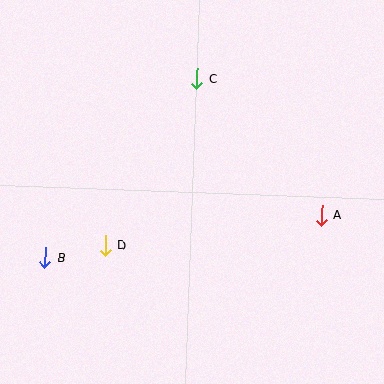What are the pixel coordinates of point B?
Point B is at (45, 257).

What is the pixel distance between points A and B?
The distance between A and B is 279 pixels.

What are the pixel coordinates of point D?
Point D is at (105, 245).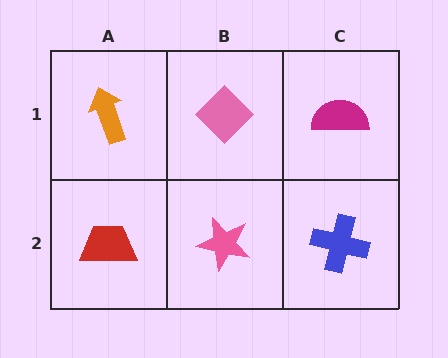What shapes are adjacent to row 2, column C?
A magenta semicircle (row 1, column C), a pink star (row 2, column B).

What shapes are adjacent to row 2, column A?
An orange arrow (row 1, column A), a pink star (row 2, column B).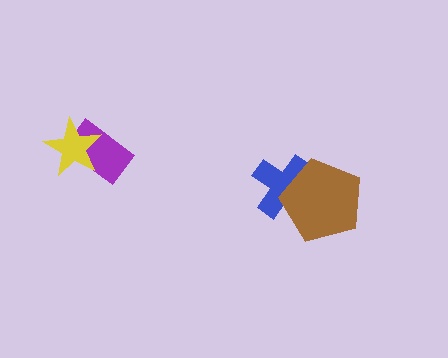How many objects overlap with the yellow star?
1 object overlaps with the yellow star.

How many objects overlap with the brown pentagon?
1 object overlaps with the brown pentagon.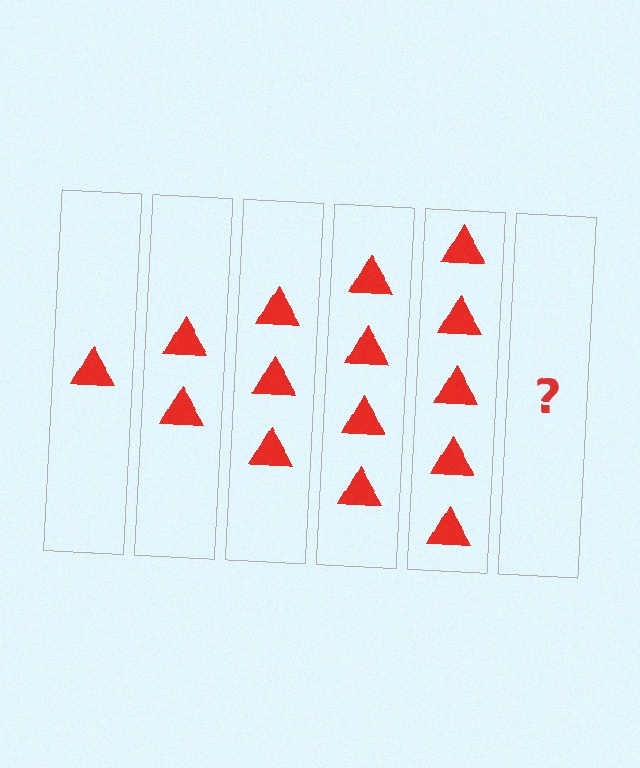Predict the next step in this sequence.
The next step is 6 triangles.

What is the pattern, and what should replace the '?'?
The pattern is that each step adds one more triangle. The '?' should be 6 triangles.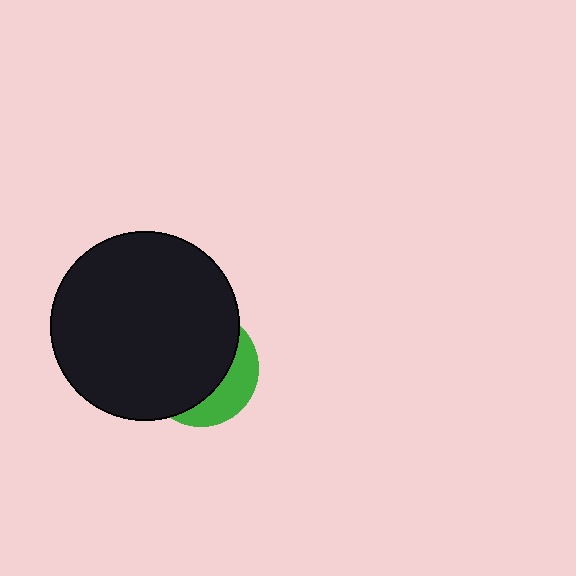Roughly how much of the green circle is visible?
A small part of it is visible (roughly 30%).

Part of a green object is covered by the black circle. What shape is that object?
It is a circle.